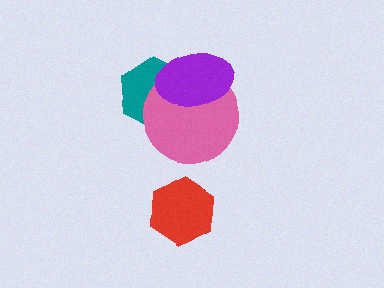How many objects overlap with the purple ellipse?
2 objects overlap with the purple ellipse.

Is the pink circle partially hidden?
Yes, it is partially covered by another shape.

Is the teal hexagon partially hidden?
Yes, it is partially covered by another shape.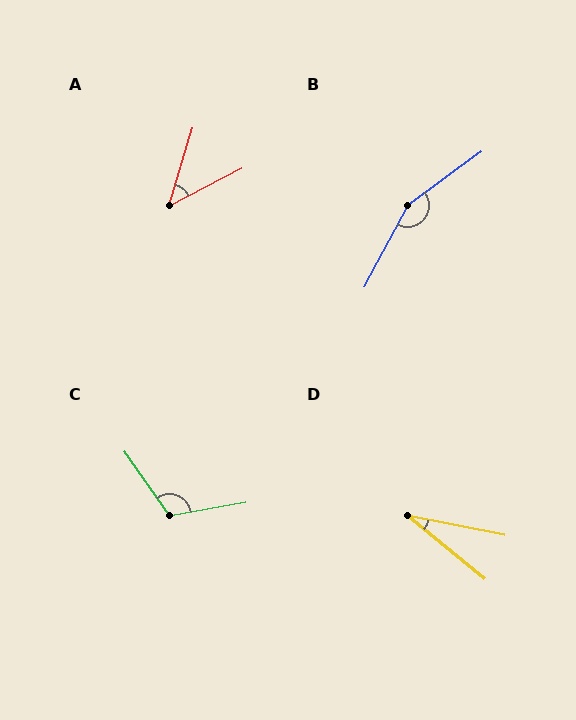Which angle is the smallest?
D, at approximately 28 degrees.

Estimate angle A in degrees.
Approximately 46 degrees.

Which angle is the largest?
B, at approximately 154 degrees.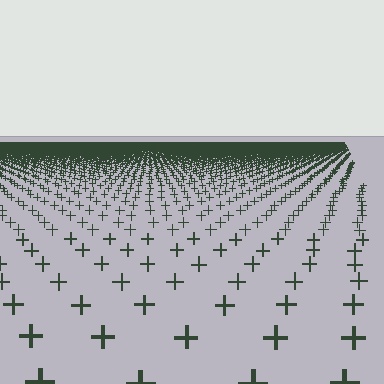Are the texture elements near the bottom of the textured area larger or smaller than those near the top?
Larger. Near the bottom, elements are closer to the viewer and appear at a bigger on-screen size.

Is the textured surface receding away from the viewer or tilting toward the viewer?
The surface is receding away from the viewer. Texture elements get smaller and denser toward the top.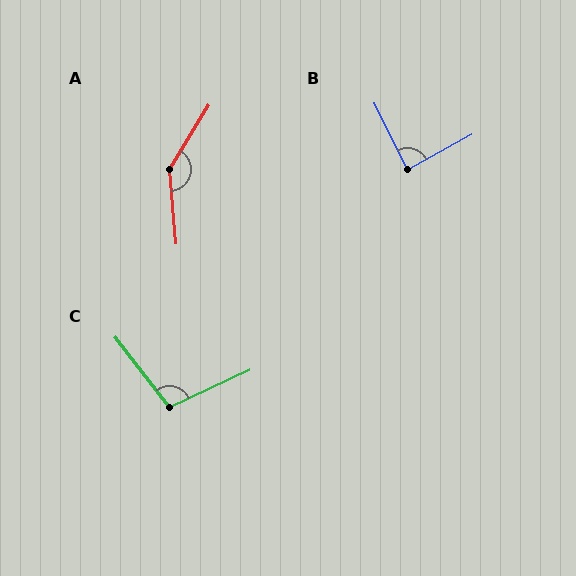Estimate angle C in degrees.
Approximately 102 degrees.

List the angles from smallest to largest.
B (88°), C (102°), A (144°).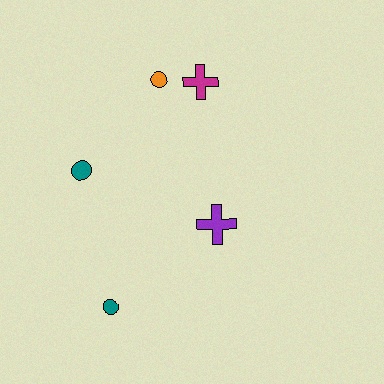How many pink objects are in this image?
There are no pink objects.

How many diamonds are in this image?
There are no diamonds.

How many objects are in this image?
There are 5 objects.